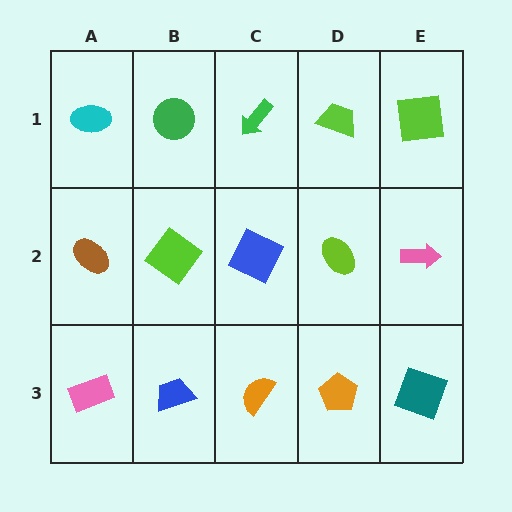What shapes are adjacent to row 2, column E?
A lime square (row 1, column E), a teal square (row 3, column E), a lime ellipse (row 2, column D).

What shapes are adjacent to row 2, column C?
A green arrow (row 1, column C), an orange semicircle (row 3, column C), a lime diamond (row 2, column B), a lime ellipse (row 2, column D).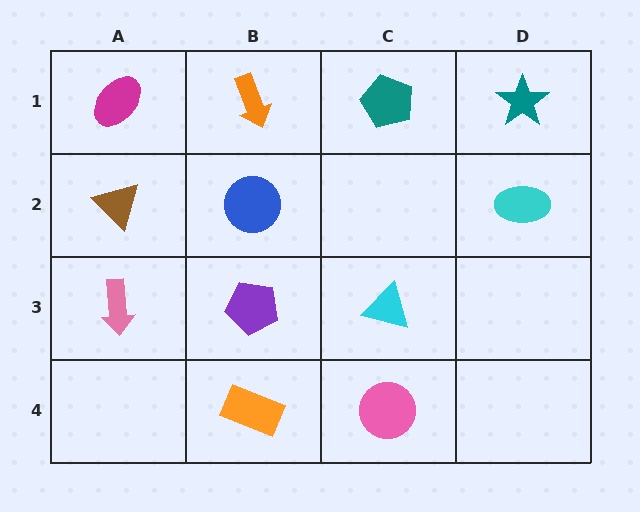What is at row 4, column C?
A pink circle.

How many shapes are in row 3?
3 shapes.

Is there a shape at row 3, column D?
No, that cell is empty.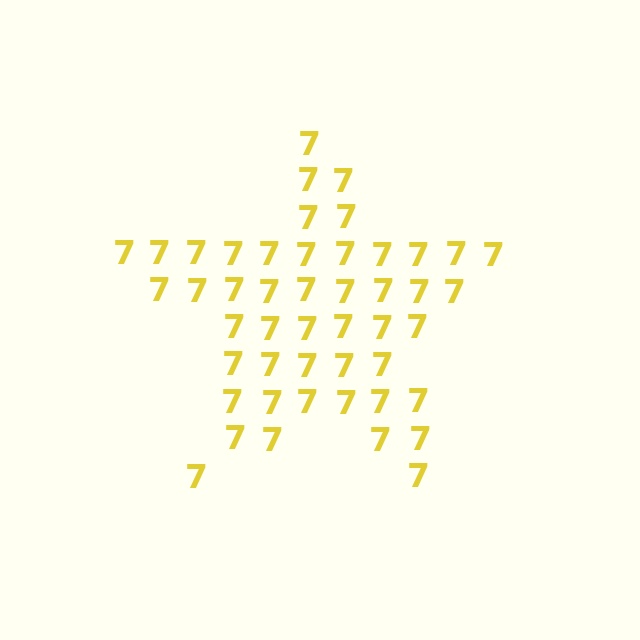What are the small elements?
The small elements are digit 7's.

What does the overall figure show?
The overall figure shows a star.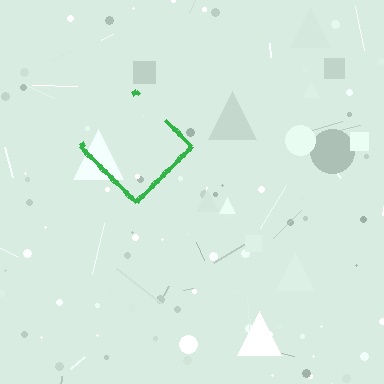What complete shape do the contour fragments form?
The contour fragments form a diamond.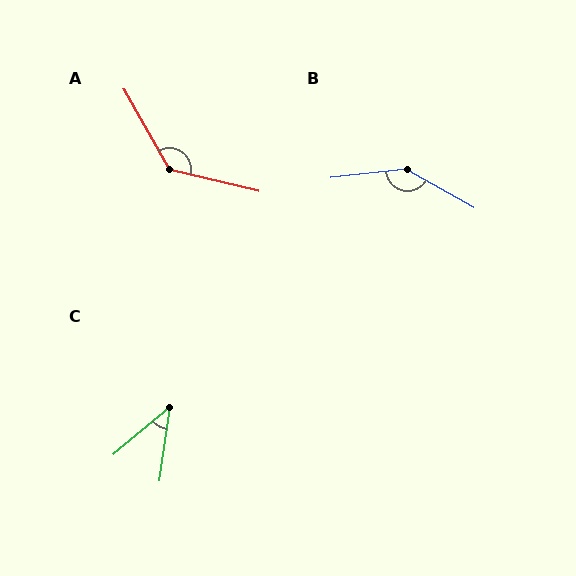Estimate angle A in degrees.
Approximately 133 degrees.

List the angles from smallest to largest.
C (41°), A (133°), B (145°).